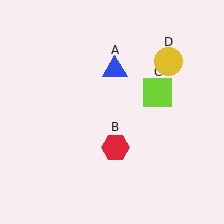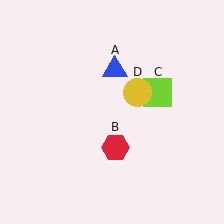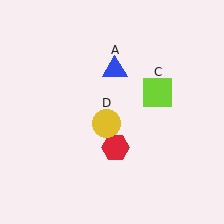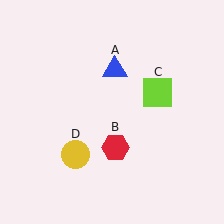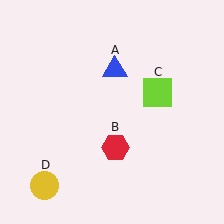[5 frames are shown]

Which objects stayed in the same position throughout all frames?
Blue triangle (object A) and red hexagon (object B) and lime square (object C) remained stationary.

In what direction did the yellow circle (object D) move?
The yellow circle (object D) moved down and to the left.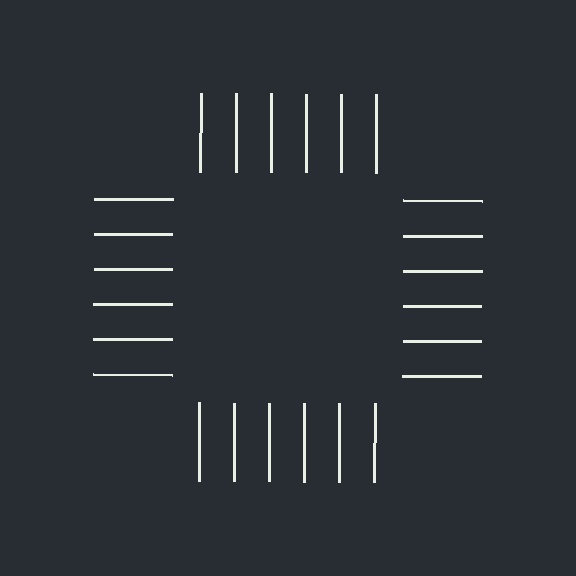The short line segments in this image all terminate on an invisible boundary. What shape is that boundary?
An illusory square — the line segments terminate on its edges but no continuous stroke is drawn.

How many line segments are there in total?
24 — 6 along each of the 4 edges.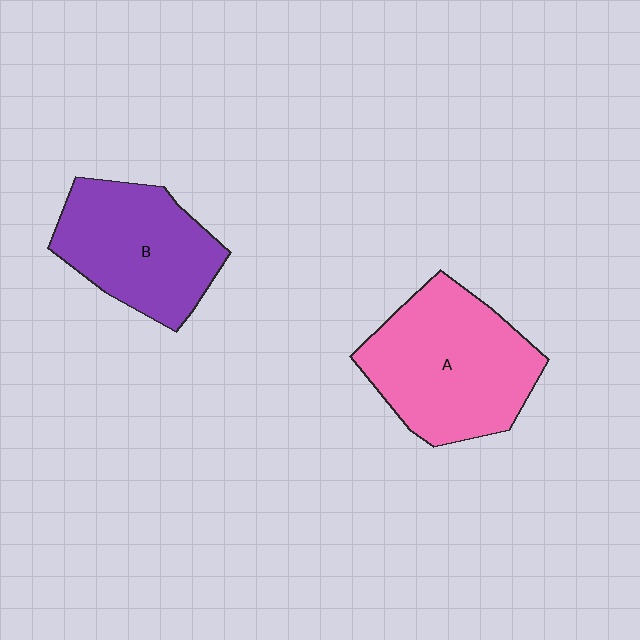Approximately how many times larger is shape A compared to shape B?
Approximately 1.2 times.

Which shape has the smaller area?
Shape B (purple).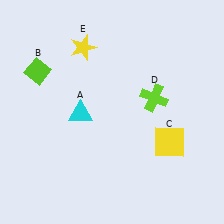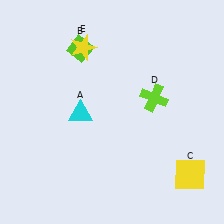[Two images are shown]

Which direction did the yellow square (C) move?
The yellow square (C) moved down.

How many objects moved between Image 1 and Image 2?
2 objects moved between the two images.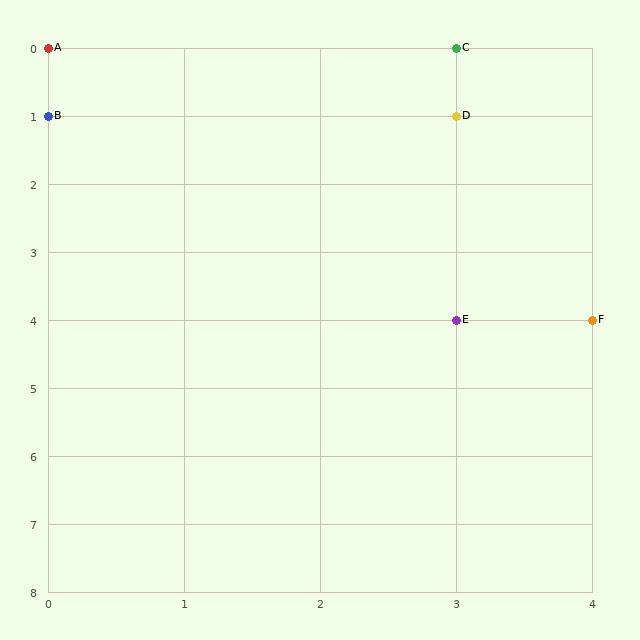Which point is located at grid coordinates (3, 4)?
Point E is at (3, 4).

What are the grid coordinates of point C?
Point C is at grid coordinates (3, 0).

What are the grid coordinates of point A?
Point A is at grid coordinates (0, 0).